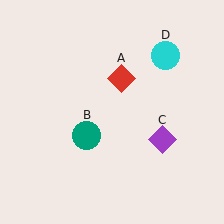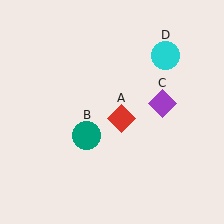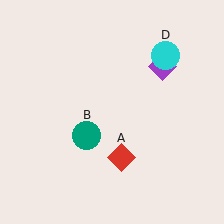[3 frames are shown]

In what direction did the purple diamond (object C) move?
The purple diamond (object C) moved up.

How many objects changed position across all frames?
2 objects changed position: red diamond (object A), purple diamond (object C).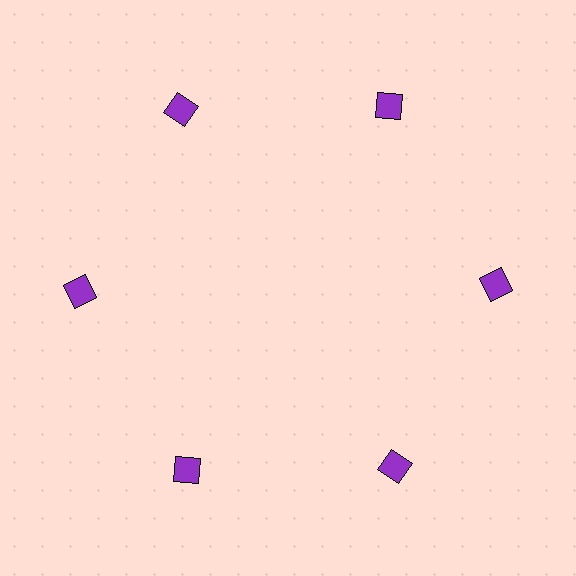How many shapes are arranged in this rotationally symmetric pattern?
There are 6 shapes, arranged in 6 groups of 1.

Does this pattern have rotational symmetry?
Yes, this pattern has 6-fold rotational symmetry. It looks the same after rotating 60 degrees around the center.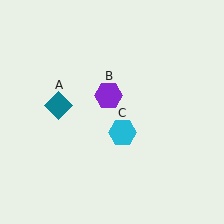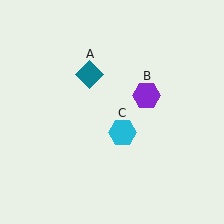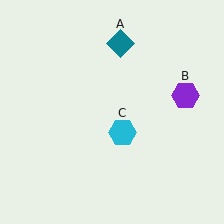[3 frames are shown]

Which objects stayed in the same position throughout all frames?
Cyan hexagon (object C) remained stationary.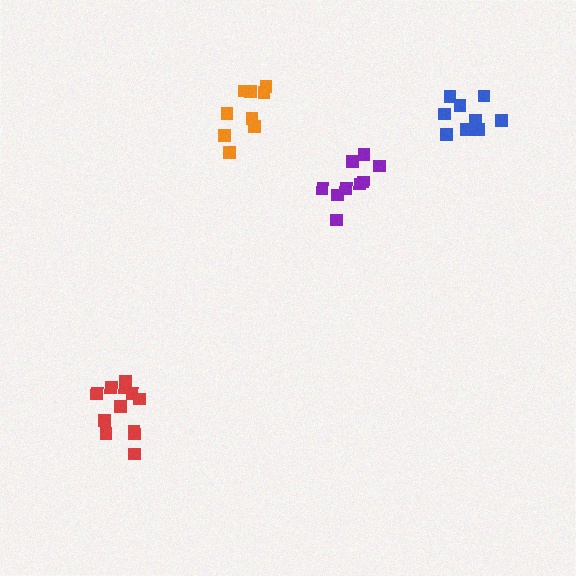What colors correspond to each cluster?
The clusters are colored: orange, purple, blue, red.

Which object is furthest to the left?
The red cluster is leftmost.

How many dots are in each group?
Group 1: 9 dots, Group 2: 9 dots, Group 3: 9 dots, Group 4: 12 dots (39 total).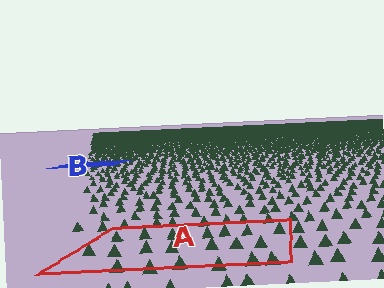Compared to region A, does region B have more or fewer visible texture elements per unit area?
Region B has more texture elements per unit area — they are packed more densely because it is farther away.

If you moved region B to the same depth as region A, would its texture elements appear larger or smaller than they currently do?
They would appear larger. At a closer depth, the same texture elements are projected at a bigger on-screen size.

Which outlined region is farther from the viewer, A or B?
Region B is farther from the viewer — the texture elements inside it appear smaller and more densely packed.